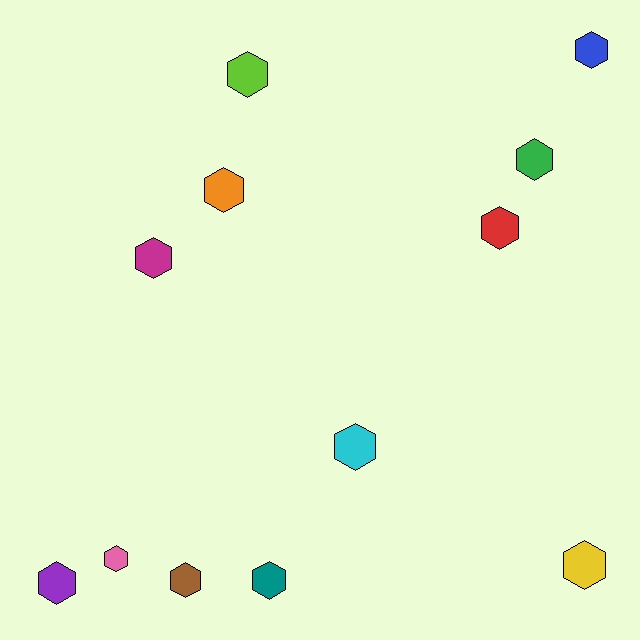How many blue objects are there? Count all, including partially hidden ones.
There is 1 blue object.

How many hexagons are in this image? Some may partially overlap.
There are 12 hexagons.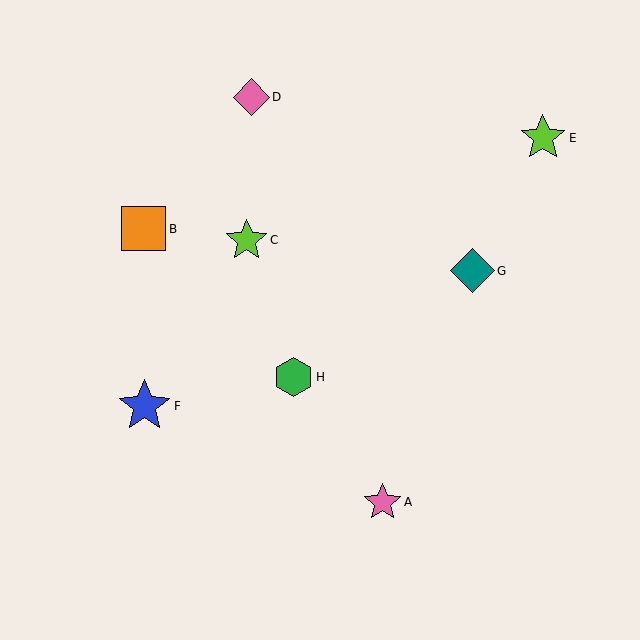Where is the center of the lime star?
The center of the lime star is at (543, 138).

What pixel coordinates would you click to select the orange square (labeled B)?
Click at (144, 229) to select the orange square B.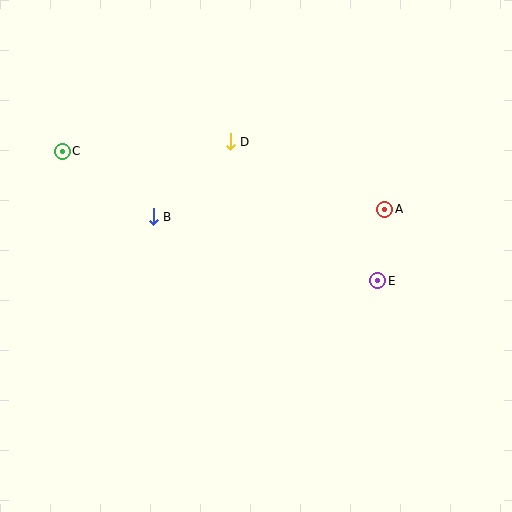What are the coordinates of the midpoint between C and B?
The midpoint between C and B is at (108, 184).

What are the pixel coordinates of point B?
Point B is at (153, 217).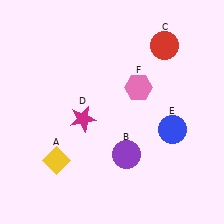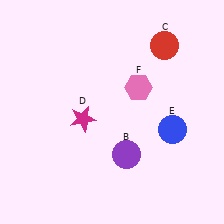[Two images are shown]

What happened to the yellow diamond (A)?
The yellow diamond (A) was removed in Image 2. It was in the bottom-left area of Image 1.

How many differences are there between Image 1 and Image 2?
There is 1 difference between the two images.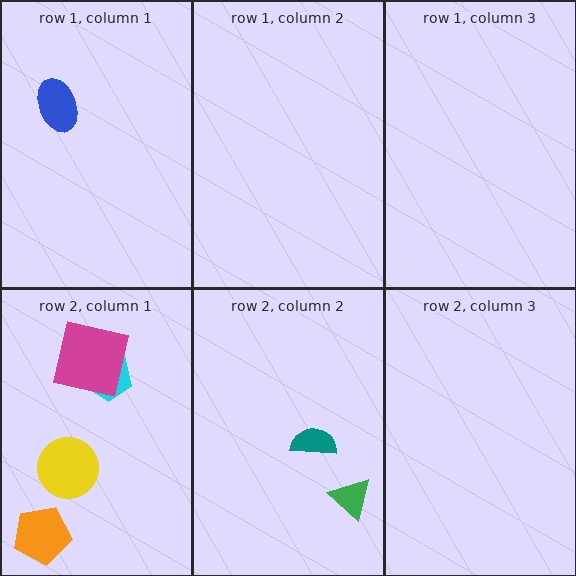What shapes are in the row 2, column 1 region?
The cyan trapezoid, the yellow circle, the orange pentagon, the magenta square.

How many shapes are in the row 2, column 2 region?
2.